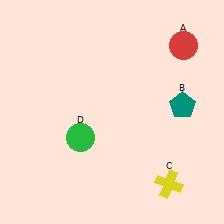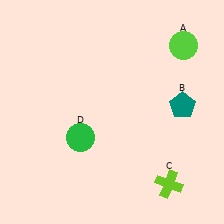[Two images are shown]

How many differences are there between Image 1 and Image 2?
There are 2 differences between the two images.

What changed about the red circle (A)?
In Image 1, A is red. In Image 2, it changed to lime.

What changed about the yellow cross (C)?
In Image 1, C is yellow. In Image 2, it changed to lime.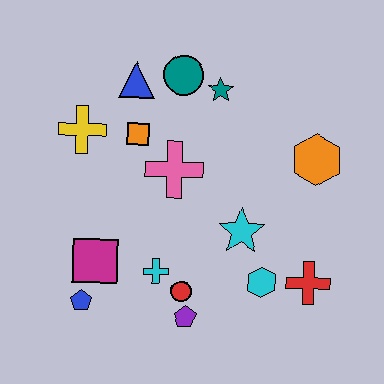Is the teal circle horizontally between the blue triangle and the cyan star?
Yes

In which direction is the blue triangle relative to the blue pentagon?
The blue triangle is above the blue pentagon.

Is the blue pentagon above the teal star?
No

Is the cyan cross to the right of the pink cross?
No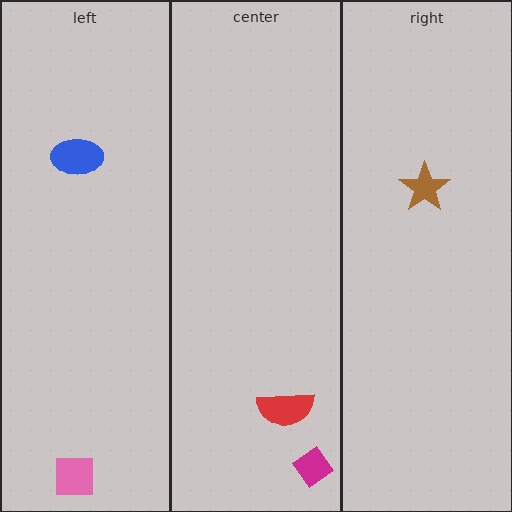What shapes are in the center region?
The red semicircle, the magenta diamond.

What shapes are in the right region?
The brown star.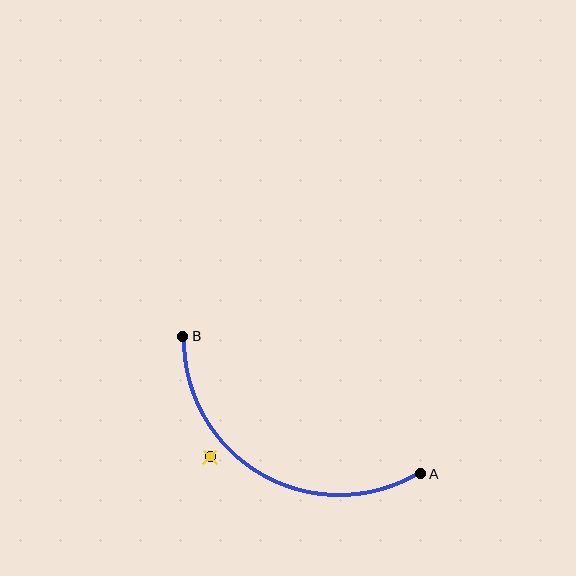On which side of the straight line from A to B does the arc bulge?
The arc bulges below the straight line connecting A and B.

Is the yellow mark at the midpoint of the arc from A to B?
No — the yellow mark does not lie on the arc at all. It sits slightly outside the curve.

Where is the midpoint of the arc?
The arc midpoint is the point on the curve farthest from the straight line joining A and B. It sits below that line.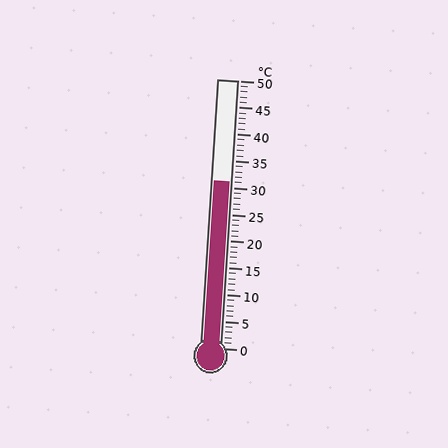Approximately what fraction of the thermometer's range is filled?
The thermometer is filled to approximately 60% of its range.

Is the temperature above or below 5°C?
The temperature is above 5°C.